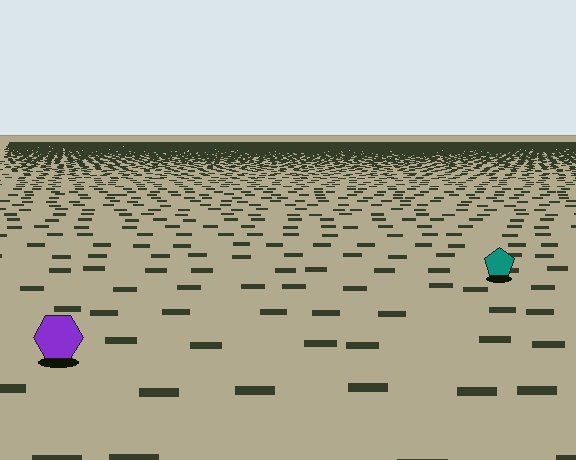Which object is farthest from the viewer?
The teal pentagon is farthest from the viewer. It appears smaller and the ground texture around it is denser.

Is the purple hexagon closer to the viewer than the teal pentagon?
Yes. The purple hexagon is closer — you can tell from the texture gradient: the ground texture is coarser near it.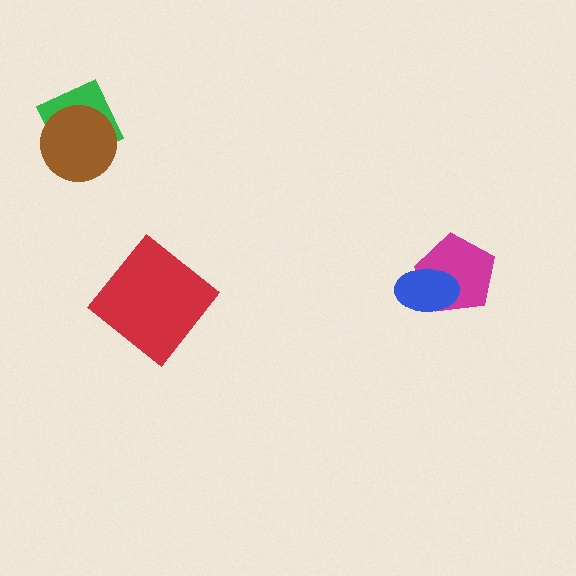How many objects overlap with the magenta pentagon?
1 object overlaps with the magenta pentagon.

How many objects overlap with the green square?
1 object overlaps with the green square.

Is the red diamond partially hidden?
No, no other shape covers it.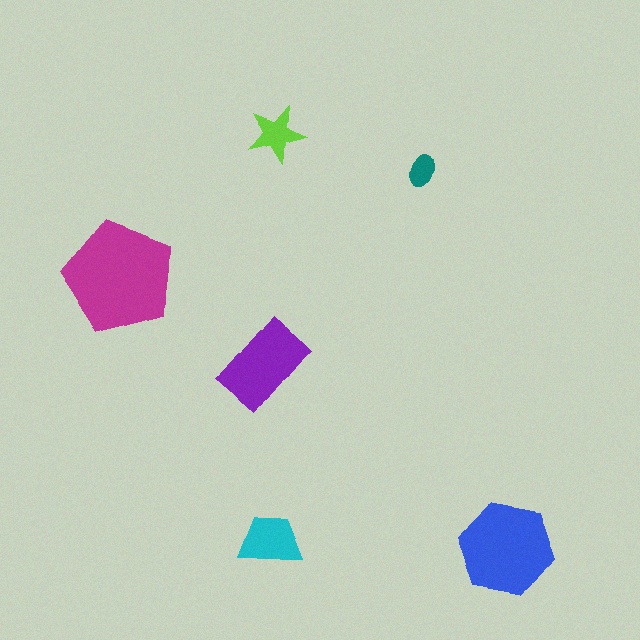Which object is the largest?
The magenta pentagon.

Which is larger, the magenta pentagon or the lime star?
The magenta pentagon.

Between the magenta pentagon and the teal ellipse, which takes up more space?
The magenta pentagon.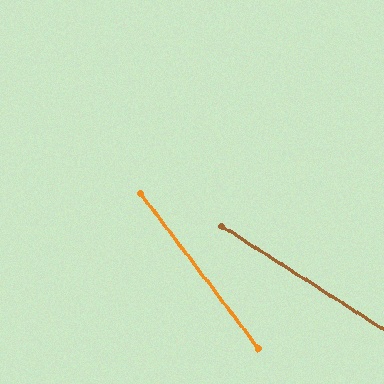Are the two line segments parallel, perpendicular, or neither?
Neither parallel nor perpendicular — they differ by about 20°.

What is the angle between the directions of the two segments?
Approximately 20 degrees.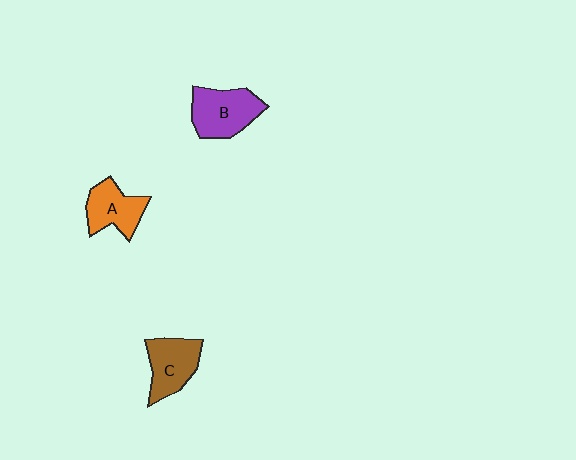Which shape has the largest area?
Shape B (purple).